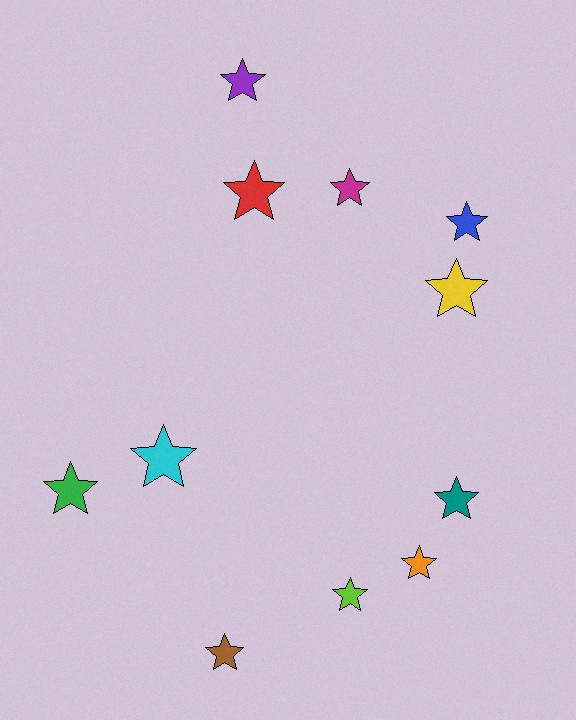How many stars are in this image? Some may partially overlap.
There are 11 stars.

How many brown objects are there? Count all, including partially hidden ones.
There is 1 brown object.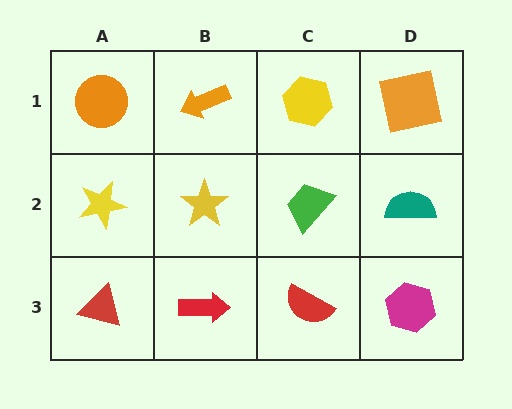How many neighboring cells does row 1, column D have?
2.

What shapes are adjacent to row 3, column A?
A yellow star (row 2, column A), a red arrow (row 3, column B).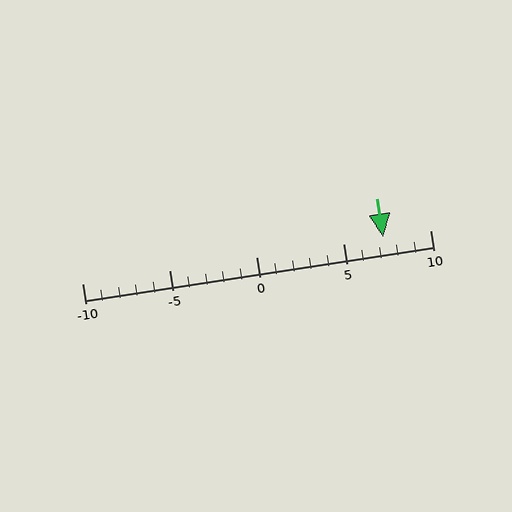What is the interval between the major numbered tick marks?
The major tick marks are spaced 5 units apart.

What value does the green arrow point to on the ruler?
The green arrow points to approximately 7.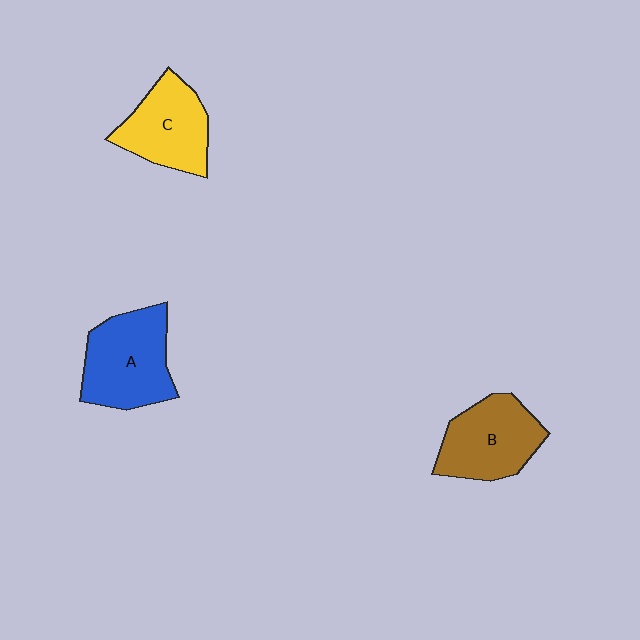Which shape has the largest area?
Shape A (blue).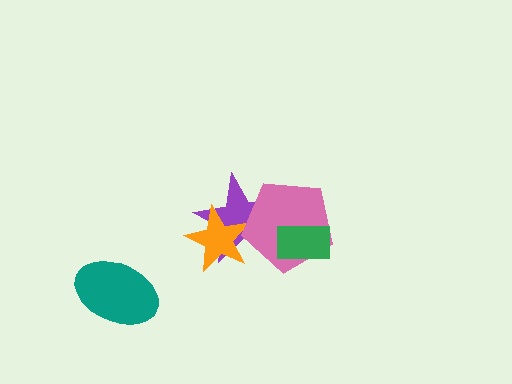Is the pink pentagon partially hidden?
Yes, it is partially covered by another shape.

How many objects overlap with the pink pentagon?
3 objects overlap with the pink pentagon.